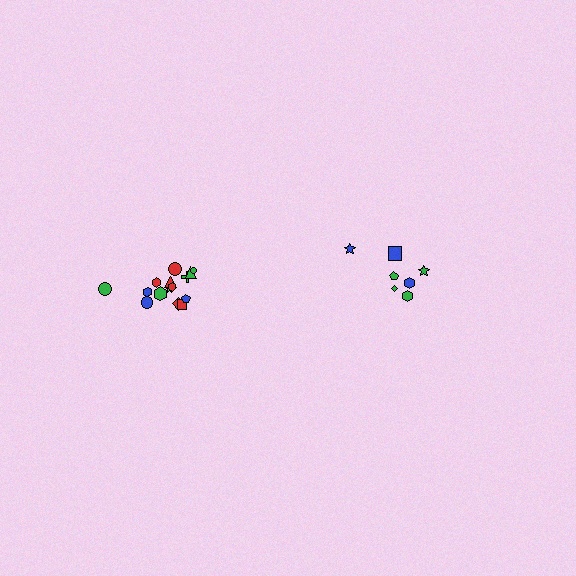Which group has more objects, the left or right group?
The left group.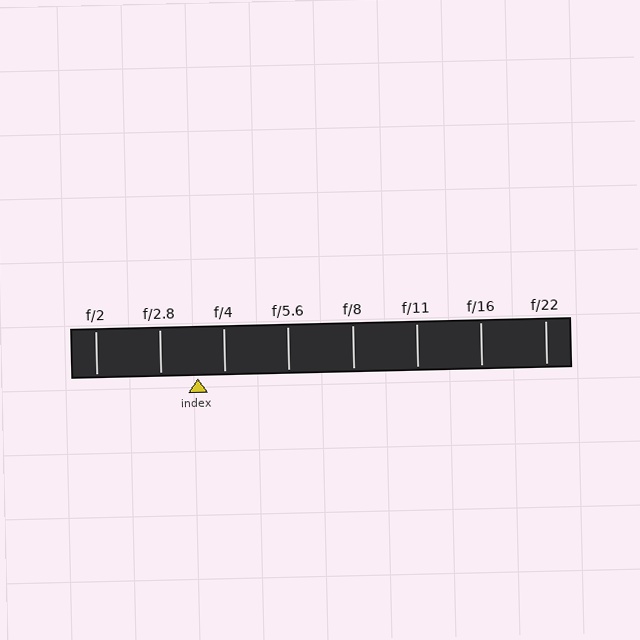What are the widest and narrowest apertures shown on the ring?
The widest aperture shown is f/2 and the narrowest is f/22.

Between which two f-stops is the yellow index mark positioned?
The index mark is between f/2.8 and f/4.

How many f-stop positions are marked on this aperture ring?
There are 8 f-stop positions marked.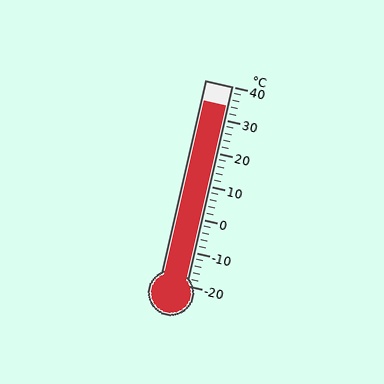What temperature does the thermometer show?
The thermometer shows approximately 34°C.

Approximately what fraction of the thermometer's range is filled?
The thermometer is filled to approximately 90% of its range.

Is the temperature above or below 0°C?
The temperature is above 0°C.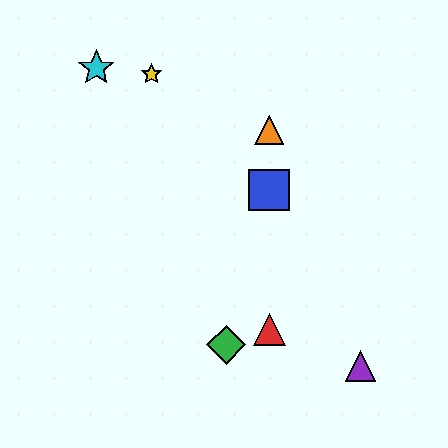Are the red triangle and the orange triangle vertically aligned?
Yes, both are at x≈269.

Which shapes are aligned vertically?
The red triangle, the blue square, the orange triangle are aligned vertically.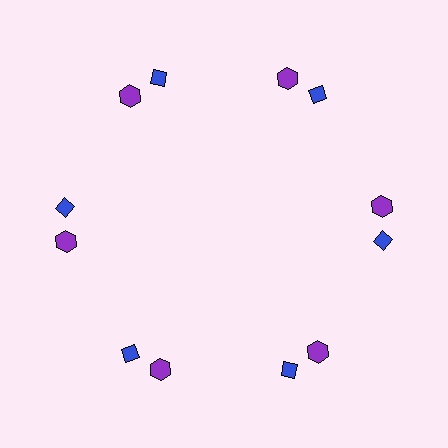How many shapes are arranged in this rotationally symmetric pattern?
There are 12 shapes, arranged in 6 groups of 2.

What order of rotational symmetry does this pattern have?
This pattern has 6-fold rotational symmetry.